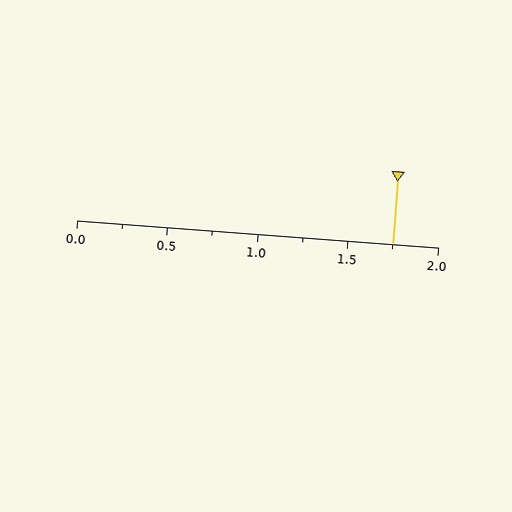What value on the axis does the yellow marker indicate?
The marker indicates approximately 1.75.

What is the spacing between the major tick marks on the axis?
The major ticks are spaced 0.5 apart.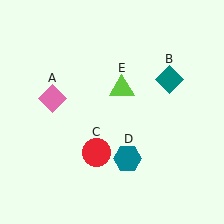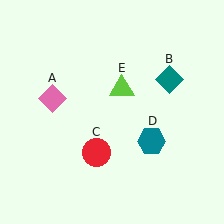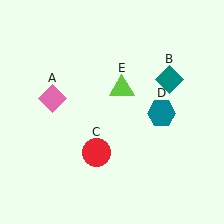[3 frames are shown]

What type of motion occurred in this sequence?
The teal hexagon (object D) rotated counterclockwise around the center of the scene.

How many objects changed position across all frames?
1 object changed position: teal hexagon (object D).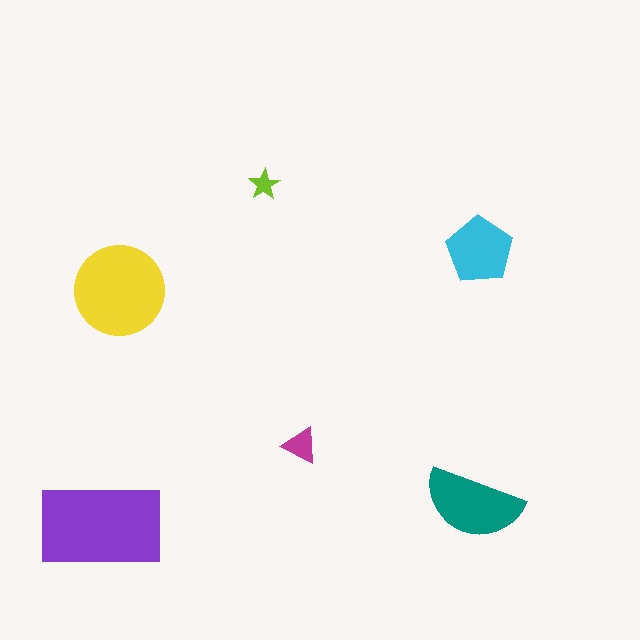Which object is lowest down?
The purple rectangle is bottommost.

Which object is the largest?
The purple rectangle.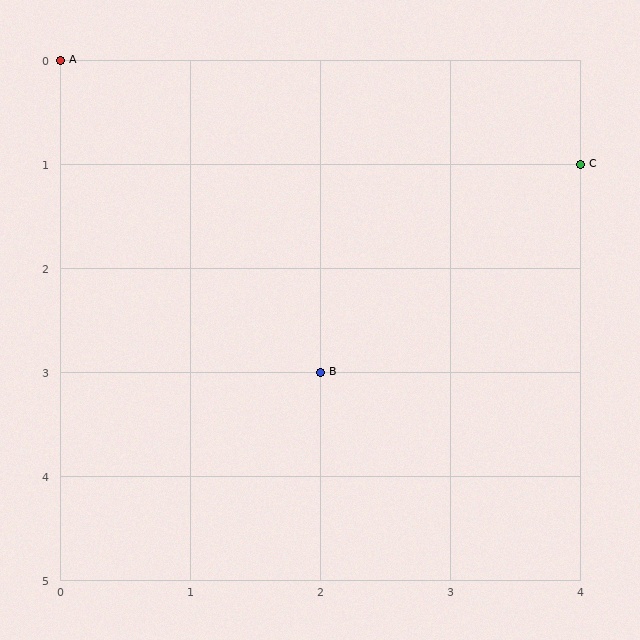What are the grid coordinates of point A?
Point A is at grid coordinates (0, 0).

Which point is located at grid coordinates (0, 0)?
Point A is at (0, 0).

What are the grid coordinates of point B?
Point B is at grid coordinates (2, 3).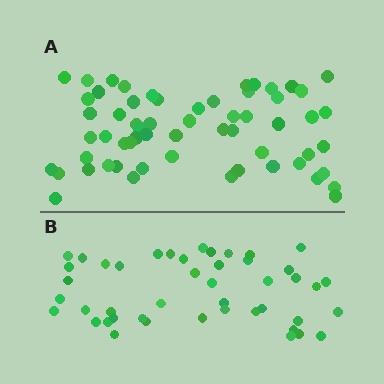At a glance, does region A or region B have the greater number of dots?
Region A (the top region) has more dots.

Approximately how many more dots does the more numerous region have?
Region A has approximately 15 more dots than region B.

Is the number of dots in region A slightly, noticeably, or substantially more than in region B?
Region A has noticeably more, but not dramatically so. The ratio is roughly 1.3 to 1.